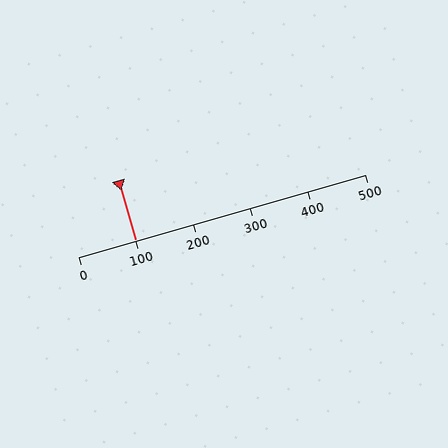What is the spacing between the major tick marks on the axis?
The major ticks are spaced 100 apart.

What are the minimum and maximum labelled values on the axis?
The axis runs from 0 to 500.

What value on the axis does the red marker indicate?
The marker indicates approximately 100.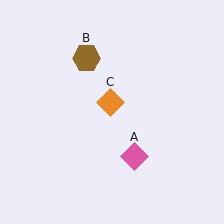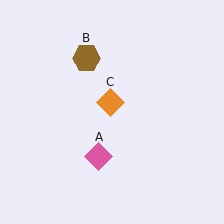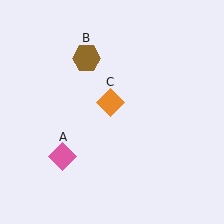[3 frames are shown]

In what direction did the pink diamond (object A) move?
The pink diamond (object A) moved left.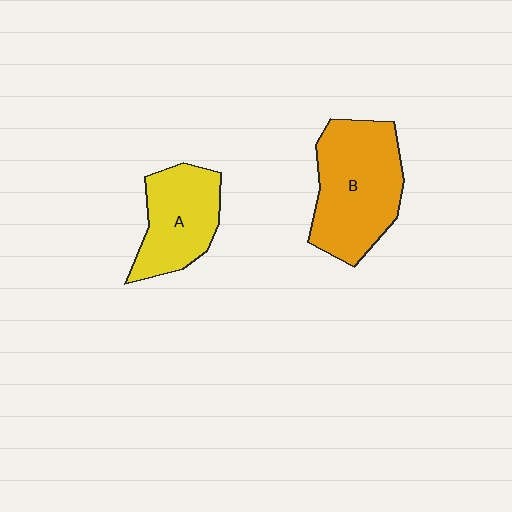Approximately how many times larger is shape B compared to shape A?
Approximately 1.4 times.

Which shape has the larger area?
Shape B (orange).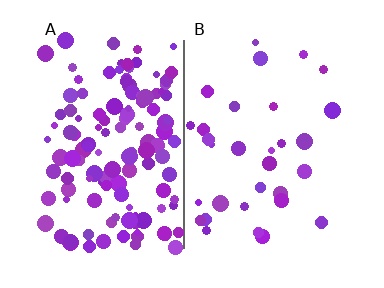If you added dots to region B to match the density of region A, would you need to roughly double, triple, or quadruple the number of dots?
Approximately quadruple.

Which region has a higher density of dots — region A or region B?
A (the left).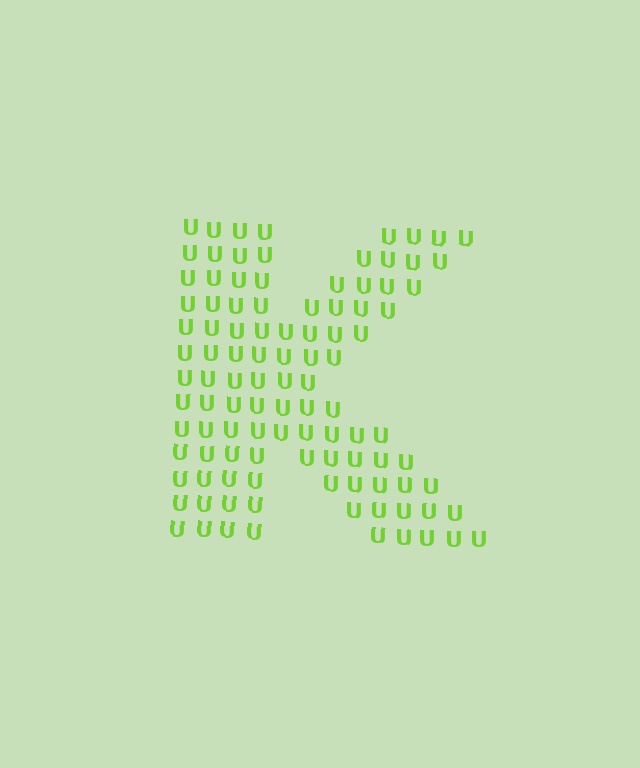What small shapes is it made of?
It is made of small letter U's.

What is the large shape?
The large shape is the letter K.